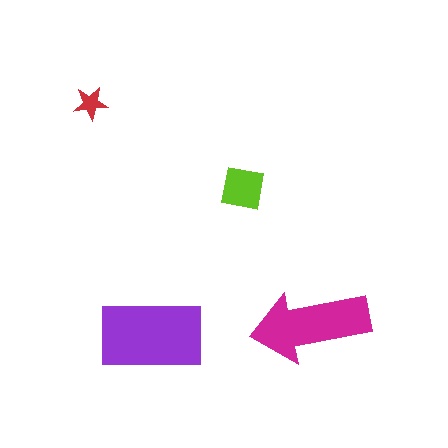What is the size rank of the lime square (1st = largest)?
3rd.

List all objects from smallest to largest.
The red star, the lime square, the magenta arrow, the purple rectangle.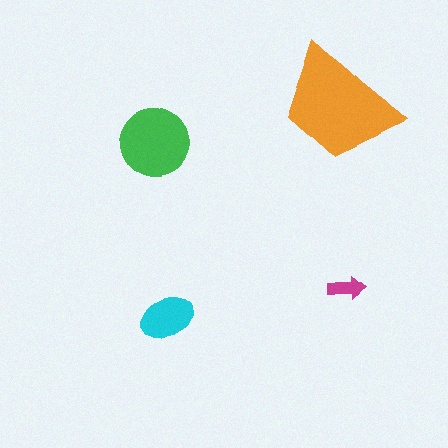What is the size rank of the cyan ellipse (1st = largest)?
3rd.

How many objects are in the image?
There are 4 objects in the image.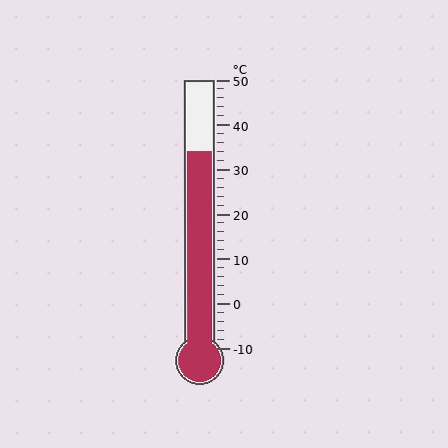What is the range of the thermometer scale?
The thermometer scale ranges from -10°C to 50°C.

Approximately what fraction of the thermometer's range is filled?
The thermometer is filled to approximately 75% of its range.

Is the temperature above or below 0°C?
The temperature is above 0°C.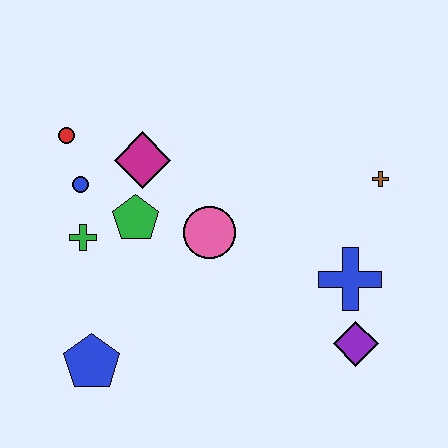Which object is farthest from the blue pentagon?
The brown cross is farthest from the blue pentagon.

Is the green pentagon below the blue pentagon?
No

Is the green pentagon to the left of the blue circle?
No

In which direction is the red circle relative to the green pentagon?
The red circle is above the green pentagon.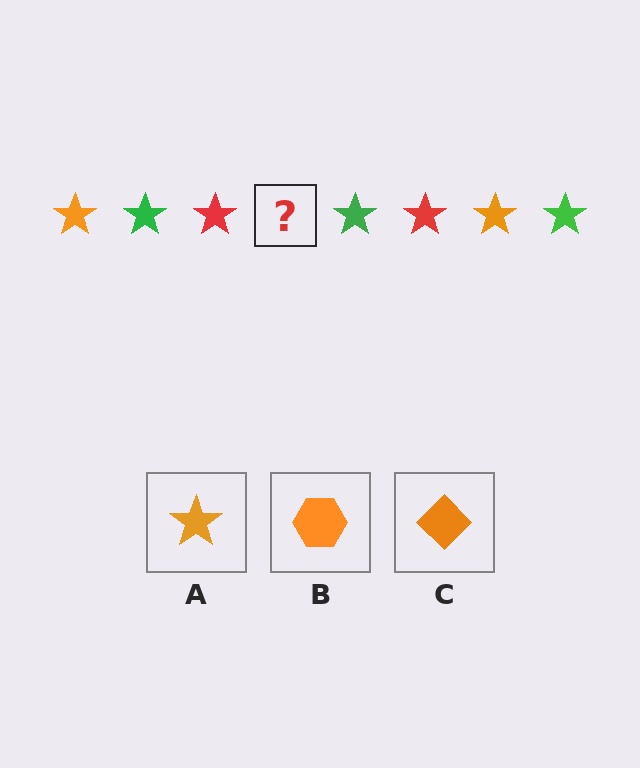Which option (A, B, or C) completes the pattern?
A.